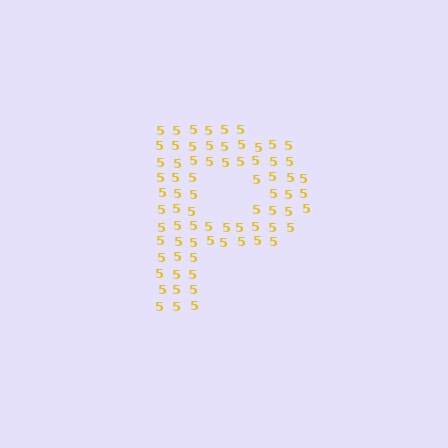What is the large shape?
The large shape is the letter P.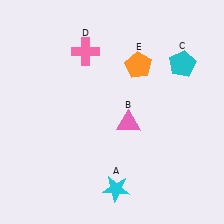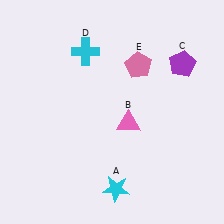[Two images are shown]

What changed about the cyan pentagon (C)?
In Image 1, C is cyan. In Image 2, it changed to purple.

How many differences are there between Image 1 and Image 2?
There are 3 differences between the two images.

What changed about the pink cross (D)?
In Image 1, D is pink. In Image 2, it changed to cyan.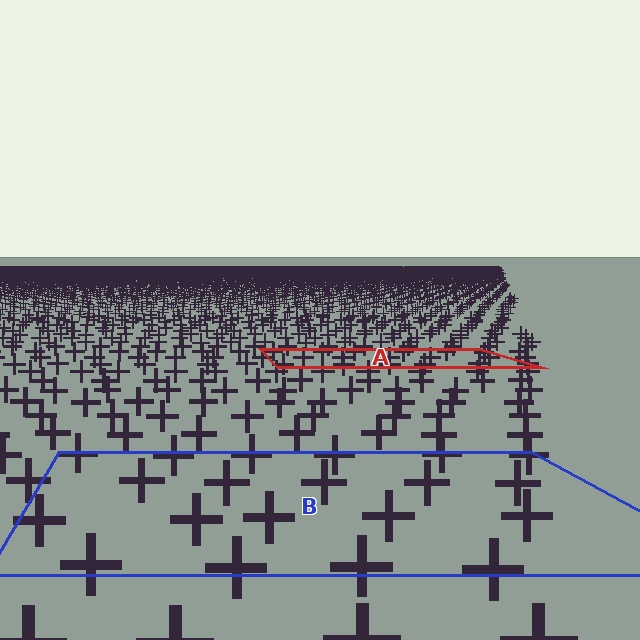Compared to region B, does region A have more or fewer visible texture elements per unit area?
Region A has more texture elements per unit area — they are packed more densely because it is farther away.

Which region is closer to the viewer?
Region B is closer. The texture elements there are larger and more spread out.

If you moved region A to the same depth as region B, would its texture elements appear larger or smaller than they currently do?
They would appear larger. At a closer depth, the same texture elements are projected at a bigger on-screen size.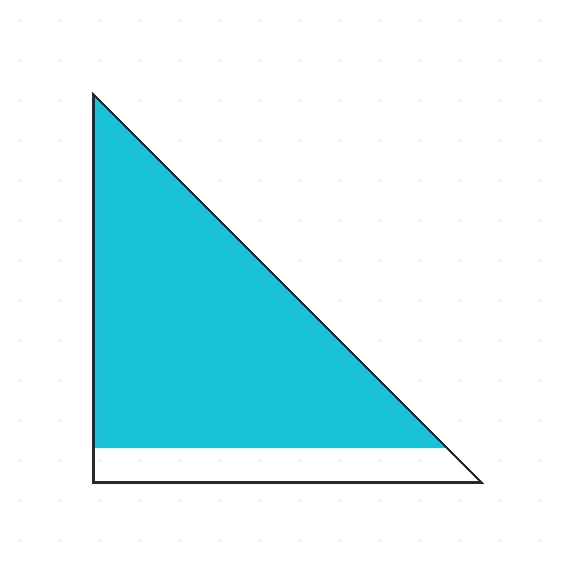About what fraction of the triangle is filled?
About five sixths (5/6).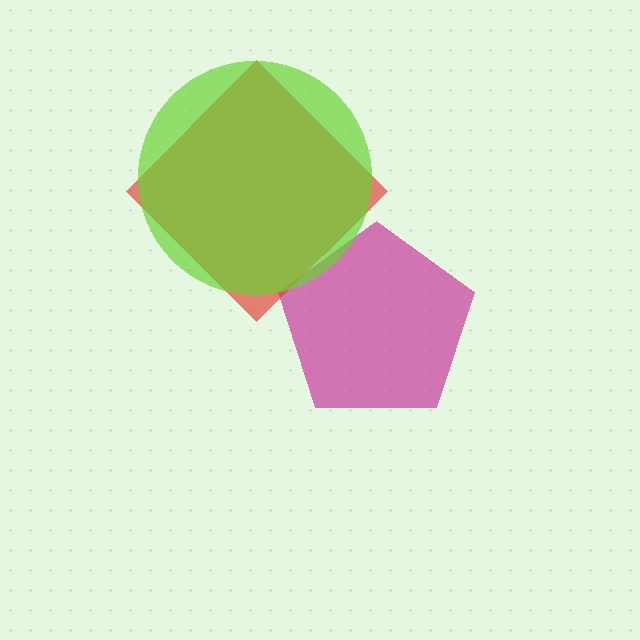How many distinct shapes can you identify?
There are 3 distinct shapes: a magenta pentagon, a red diamond, a lime circle.